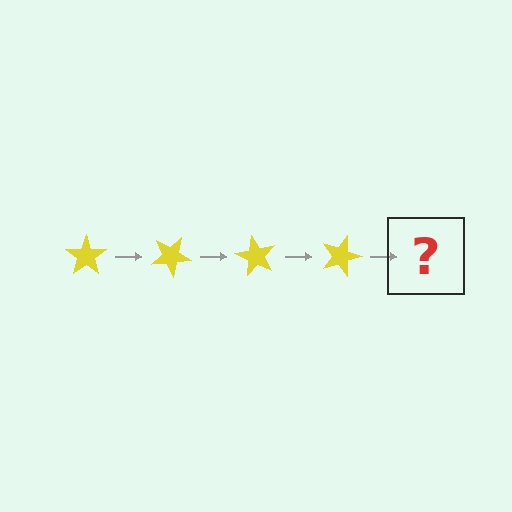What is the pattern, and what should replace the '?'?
The pattern is that the star rotates 30 degrees each step. The '?' should be a yellow star rotated 120 degrees.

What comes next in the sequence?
The next element should be a yellow star rotated 120 degrees.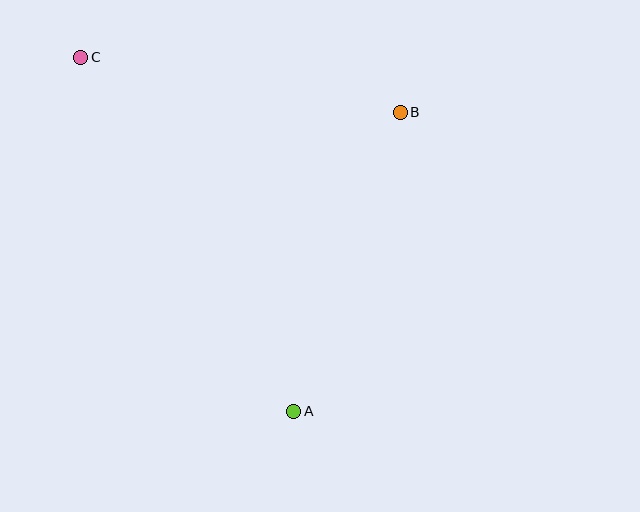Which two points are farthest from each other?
Points A and C are farthest from each other.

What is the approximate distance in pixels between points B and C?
The distance between B and C is approximately 324 pixels.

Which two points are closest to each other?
Points A and B are closest to each other.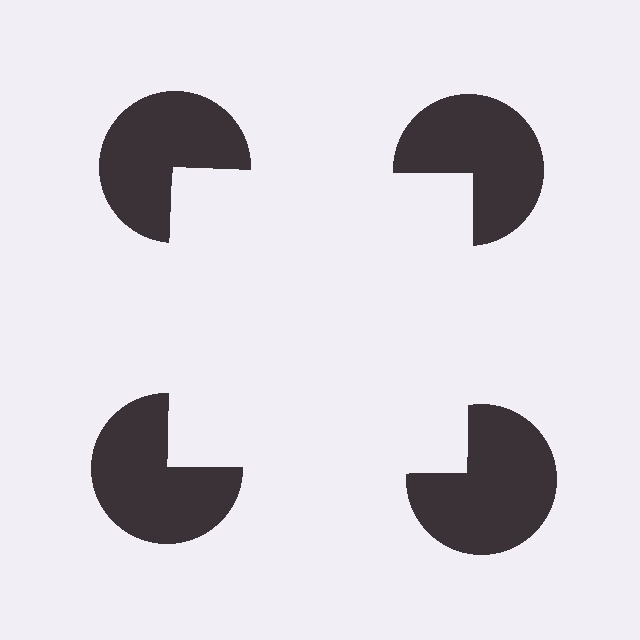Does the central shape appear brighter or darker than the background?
It typically appears slightly brighter than the background, even though no actual brightness change is drawn.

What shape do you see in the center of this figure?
An illusory square — its edges are inferred from the aligned wedge cuts in the pac-man discs, not physically drawn.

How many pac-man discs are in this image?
There are 4 — one at each vertex of the illusory square.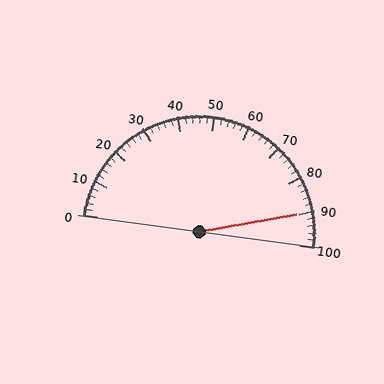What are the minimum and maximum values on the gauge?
The gauge ranges from 0 to 100.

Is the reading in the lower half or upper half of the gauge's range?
The reading is in the upper half of the range (0 to 100).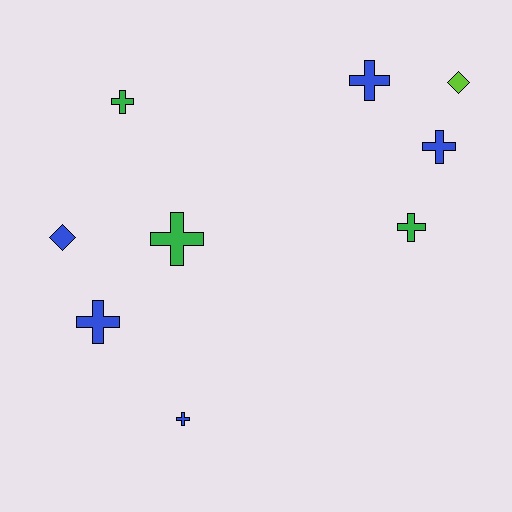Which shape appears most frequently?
Cross, with 7 objects.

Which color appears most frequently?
Blue, with 5 objects.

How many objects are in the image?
There are 9 objects.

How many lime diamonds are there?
There is 1 lime diamond.